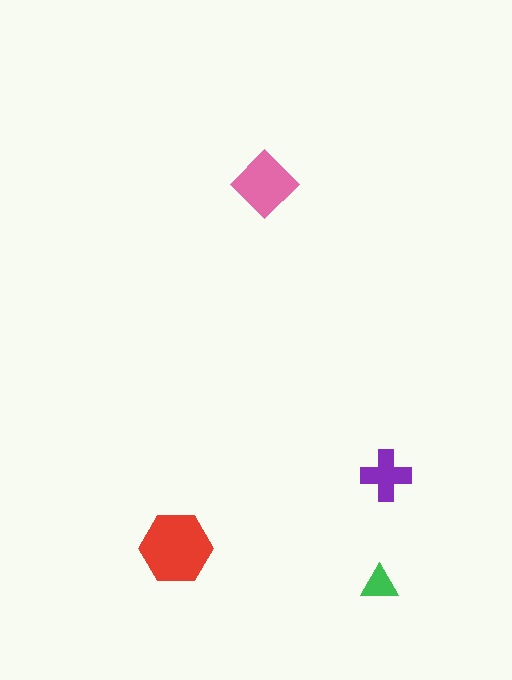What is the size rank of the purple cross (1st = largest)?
3rd.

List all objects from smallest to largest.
The green triangle, the purple cross, the pink diamond, the red hexagon.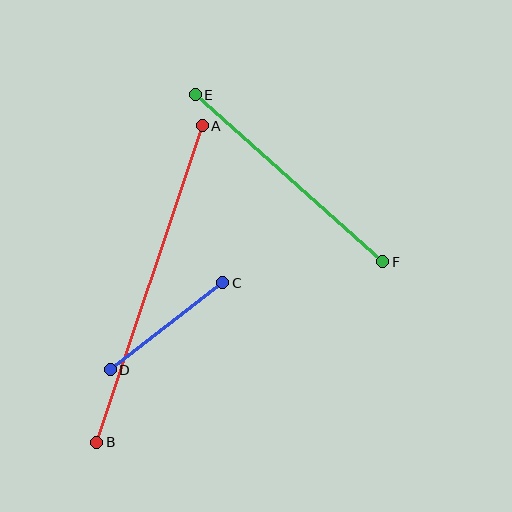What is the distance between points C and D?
The distance is approximately 142 pixels.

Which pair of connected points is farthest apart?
Points A and B are farthest apart.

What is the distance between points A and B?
The distance is approximately 334 pixels.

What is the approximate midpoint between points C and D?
The midpoint is at approximately (166, 326) pixels.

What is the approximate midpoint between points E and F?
The midpoint is at approximately (289, 178) pixels.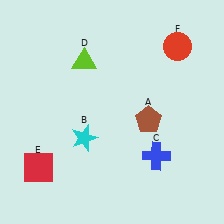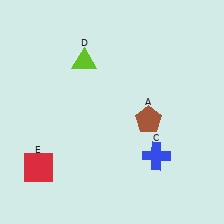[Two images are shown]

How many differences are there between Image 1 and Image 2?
There are 2 differences between the two images.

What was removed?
The red circle (F), the cyan star (B) were removed in Image 2.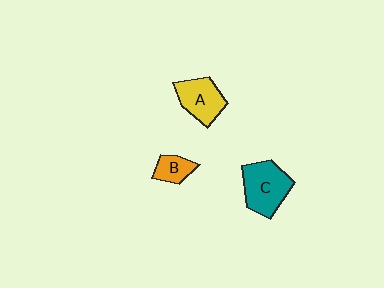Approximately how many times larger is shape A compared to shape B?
Approximately 1.8 times.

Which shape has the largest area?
Shape C (teal).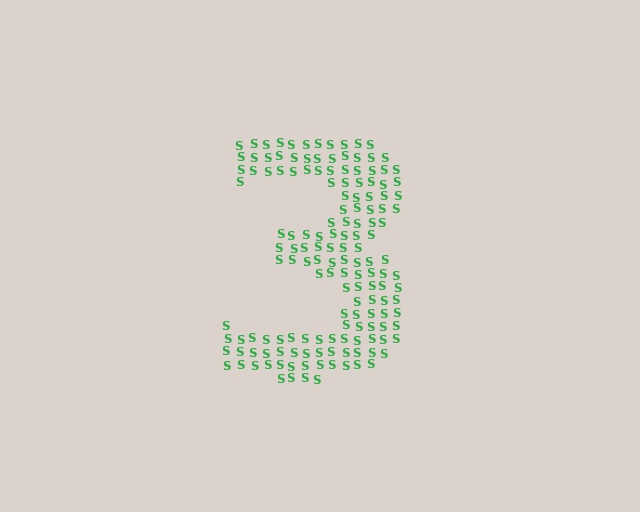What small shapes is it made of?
It is made of small letter S's.